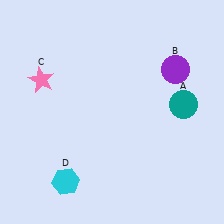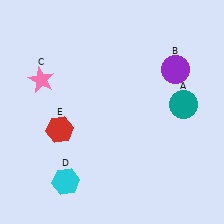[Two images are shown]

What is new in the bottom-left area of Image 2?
A red hexagon (E) was added in the bottom-left area of Image 2.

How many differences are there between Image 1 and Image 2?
There is 1 difference between the two images.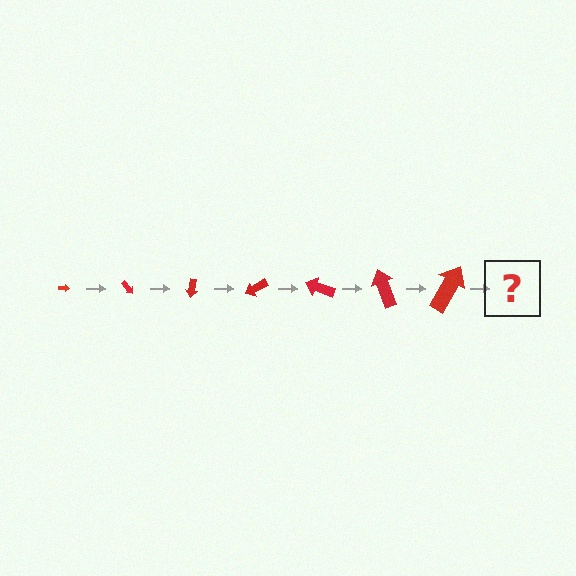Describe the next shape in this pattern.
It should be an arrow, larger than the previous one and rotated 350 degrees from the start.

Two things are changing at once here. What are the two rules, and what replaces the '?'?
The two rules are that the arrow grows larger each step and it rotates 50 degrees each step. The '?' should be an arrow, larger than the previous one and rotated 350 degrees from the start.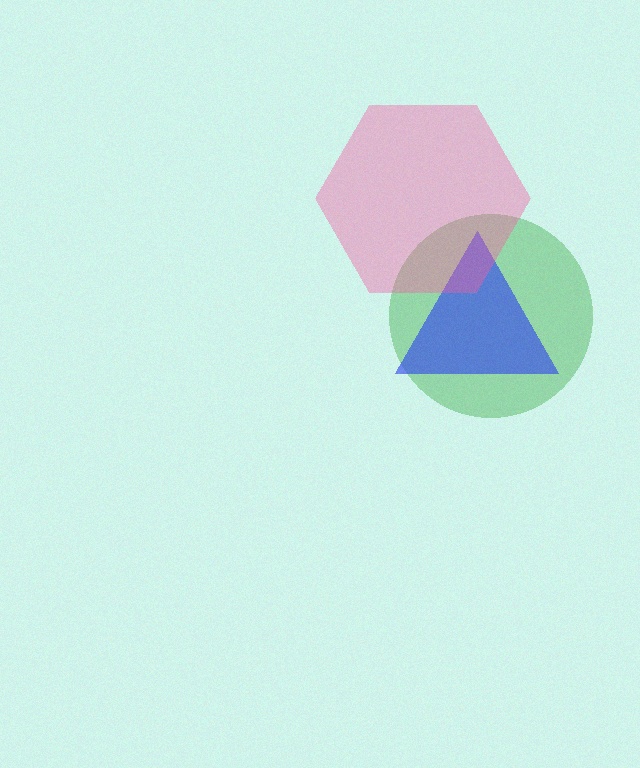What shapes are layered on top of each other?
The layered shapes are: a green circle, a blue triangle, a pink hexagon.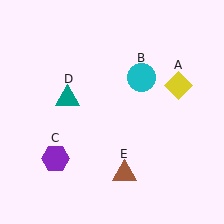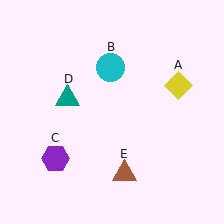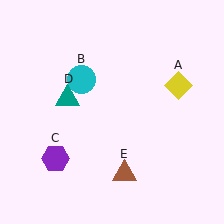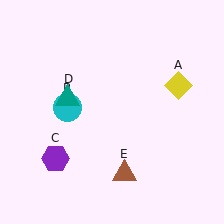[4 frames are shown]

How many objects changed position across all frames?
1 object changed position: cyan circle (object B).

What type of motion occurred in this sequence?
The cyan circle (object B) rotated counterclockwise around the center of the scene.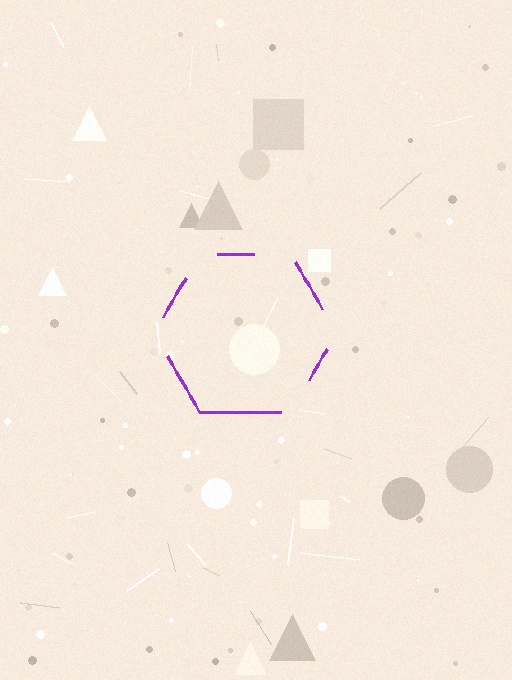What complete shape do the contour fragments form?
The contour fragments form a hexagon.